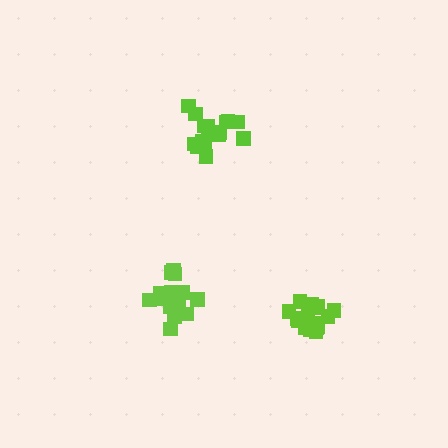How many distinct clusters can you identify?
There are 3 distinct clusters.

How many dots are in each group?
Group 1: 19 dots, Group 2: 16 dots, Group 3: 18 dots (53 total).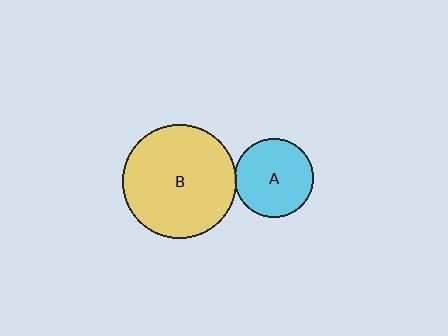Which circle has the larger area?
Circle B (yellow).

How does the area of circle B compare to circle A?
Approximately 2.1 times.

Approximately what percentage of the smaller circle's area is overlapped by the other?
Approximately 5%.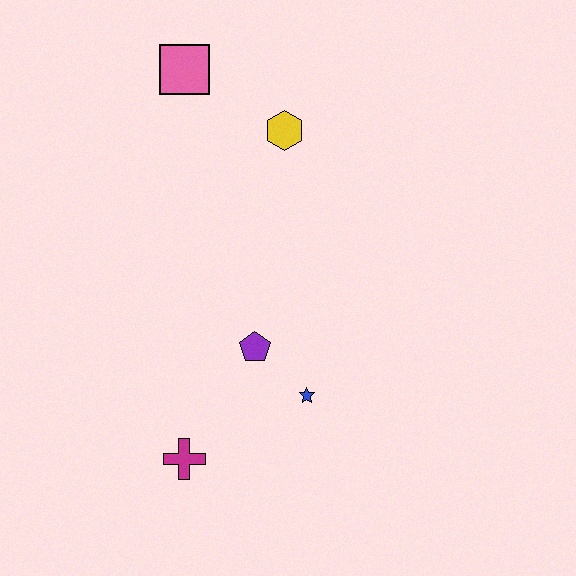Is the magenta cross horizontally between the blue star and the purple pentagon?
No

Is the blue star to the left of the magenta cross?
No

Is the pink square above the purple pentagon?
Yes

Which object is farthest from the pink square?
The magenta cross is farthest from the pink square.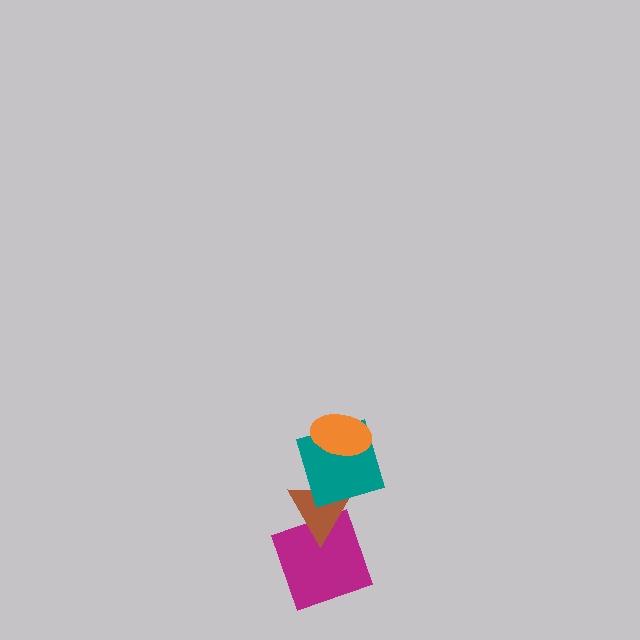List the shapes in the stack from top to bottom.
From top to bottom: the orange ellipse, the teal square, the brown triangle, the magenta square.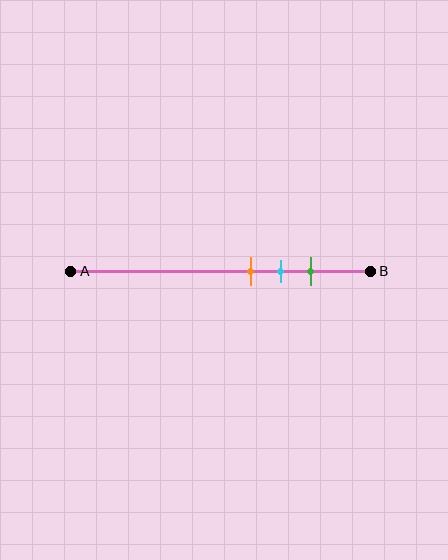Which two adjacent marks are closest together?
The orange and cyan marks are the closest adjacent pair.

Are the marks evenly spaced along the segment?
Yes, the marks are approximately evenly spaced.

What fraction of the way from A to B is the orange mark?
The orange mark is approximately 60% (0.6) of the way from A to B.